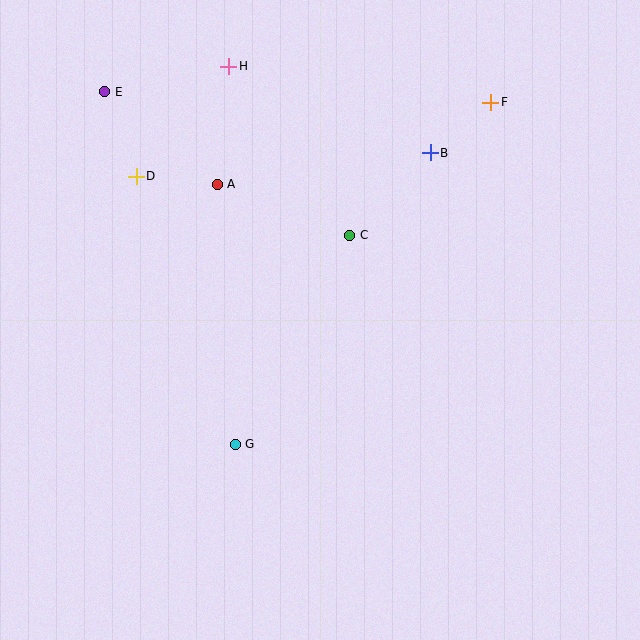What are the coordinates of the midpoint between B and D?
The midpoint between B and D is at (283, 165).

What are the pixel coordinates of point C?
Point C is at (350, 235).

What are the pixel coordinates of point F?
Point F is at (491, 102).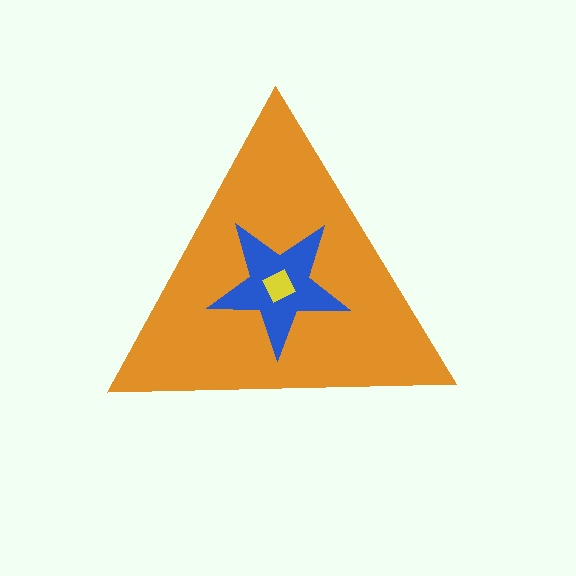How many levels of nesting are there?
3.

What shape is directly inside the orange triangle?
The blue star.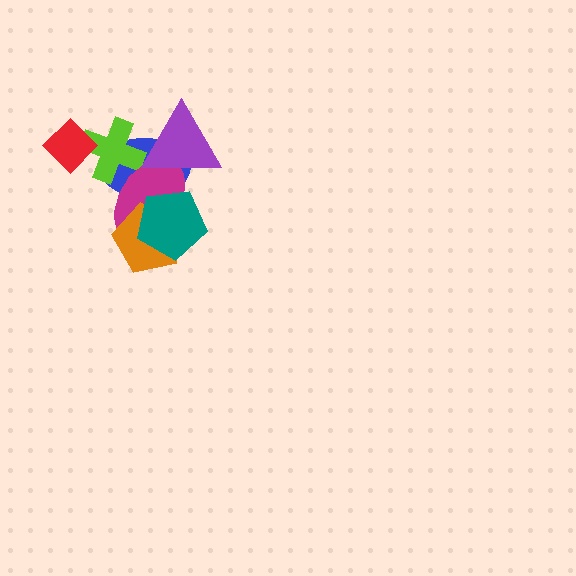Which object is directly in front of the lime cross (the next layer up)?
The magenta ellipse is directly in front of the lime cross.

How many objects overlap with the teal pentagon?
3 objects overlap with the teal pentagon.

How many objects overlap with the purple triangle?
3 objects overlap with the purple triangle.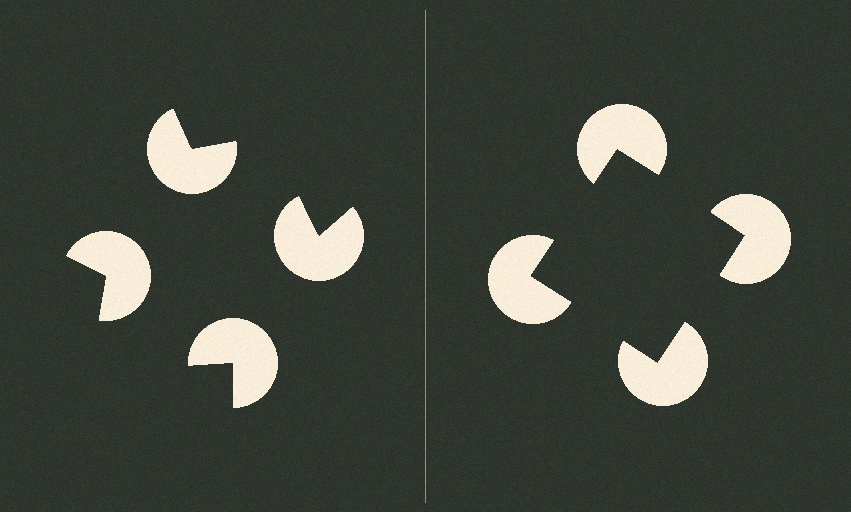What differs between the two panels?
The pac-man discs are positioned identically on both sides; only the wedge orientations differ. On the right they align to a square; on the left they are misaligned.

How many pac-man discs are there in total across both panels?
8 — 4 on each side.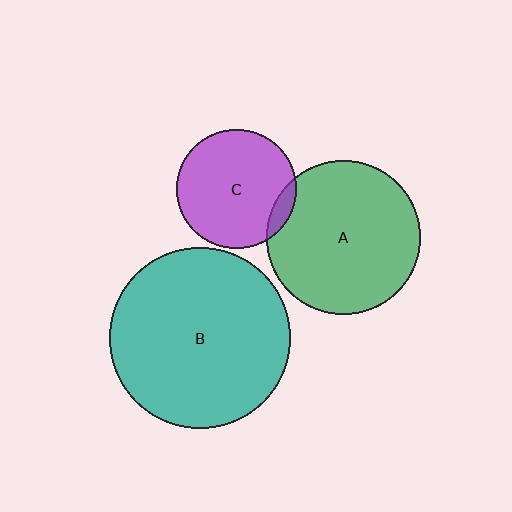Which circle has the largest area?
Circle B (teal).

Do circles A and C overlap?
Yes.